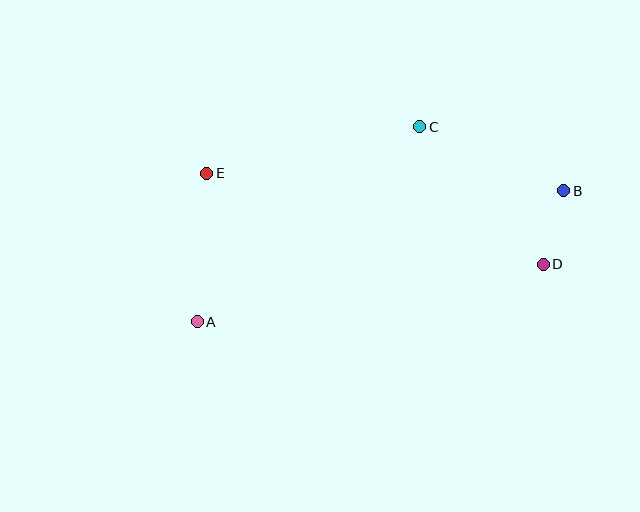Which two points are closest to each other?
Points B and D are closest to each other.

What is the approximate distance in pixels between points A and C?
The distance between A and C is approximately 296 pixels.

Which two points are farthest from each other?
Points A and B are farthest from each other.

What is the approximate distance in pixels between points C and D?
The distance between C and D is approximately 185 pixels.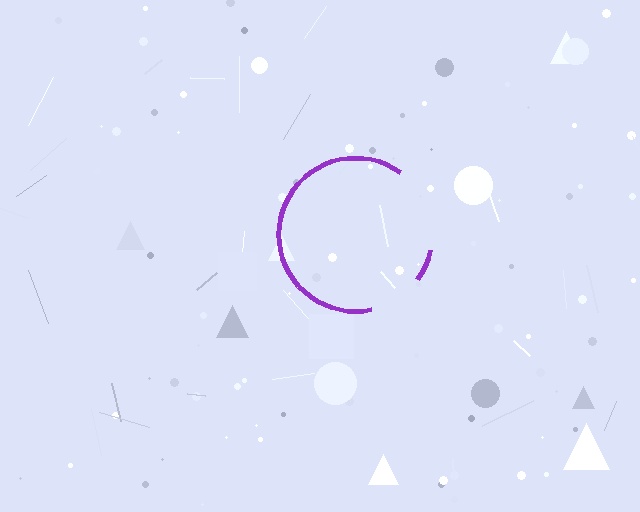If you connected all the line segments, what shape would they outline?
They would outline a circle.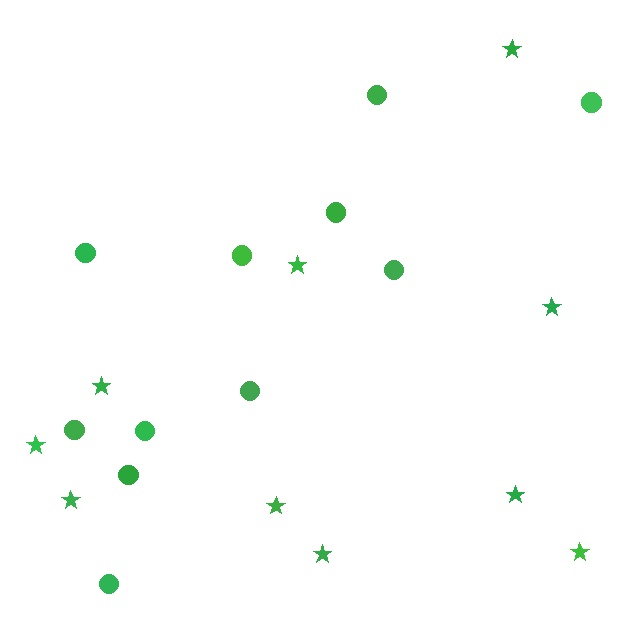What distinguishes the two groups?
There are 2 groups: one group of circles (11) and one group of stars (10).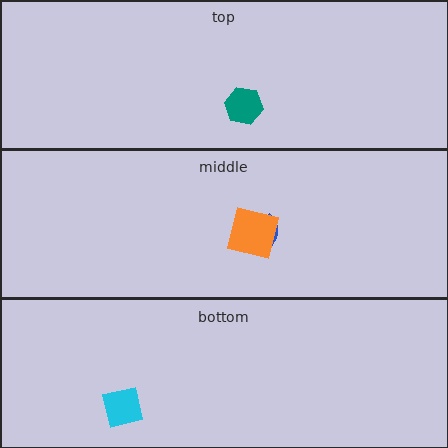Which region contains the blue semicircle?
The middle region.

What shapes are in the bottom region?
The cyan square.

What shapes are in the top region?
The teal hexagon.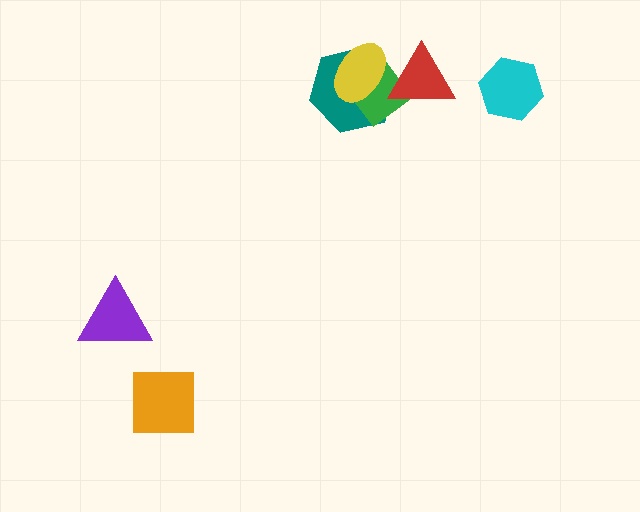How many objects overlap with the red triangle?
3 objects overlap with the red triangle.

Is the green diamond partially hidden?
Yes, it is partially covered by another shape.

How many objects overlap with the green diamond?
3 objects overlap with the green diamond.